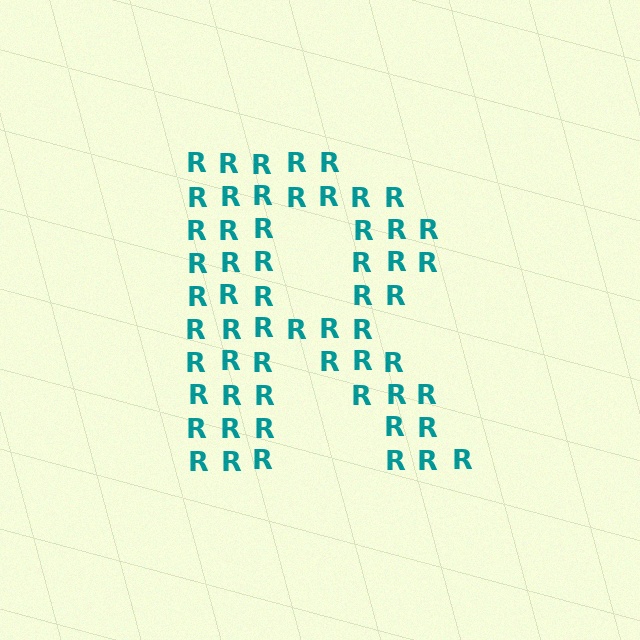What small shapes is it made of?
It is made of small letter R's.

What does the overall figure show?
The overall figure shows the letter R.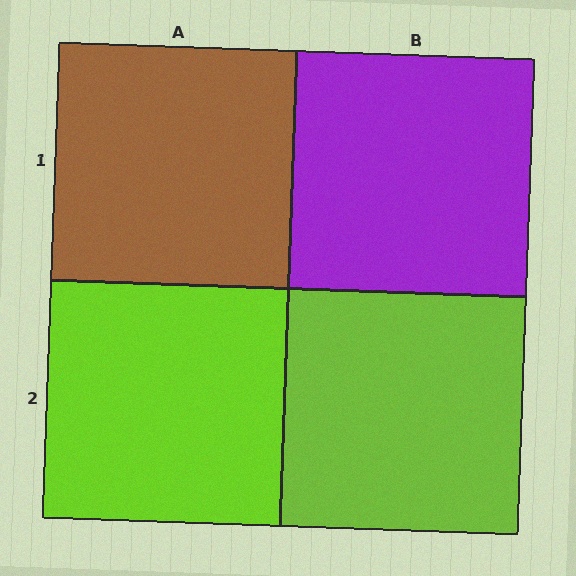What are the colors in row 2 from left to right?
Lime, lime.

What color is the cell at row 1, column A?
Brown.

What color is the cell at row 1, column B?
Purple.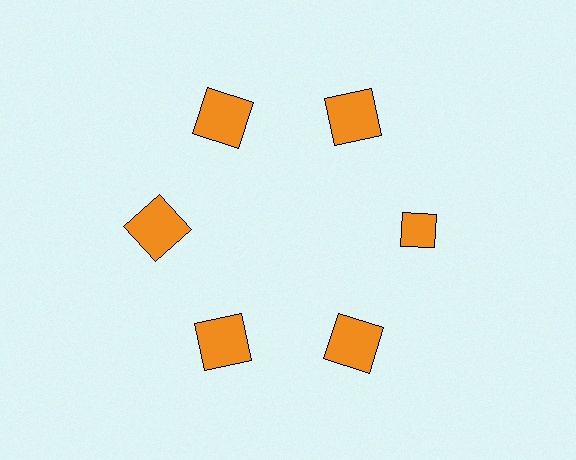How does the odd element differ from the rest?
It has a different shape: diamond instead of square.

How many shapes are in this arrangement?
There are 6 shapes arranged in a ring pattern.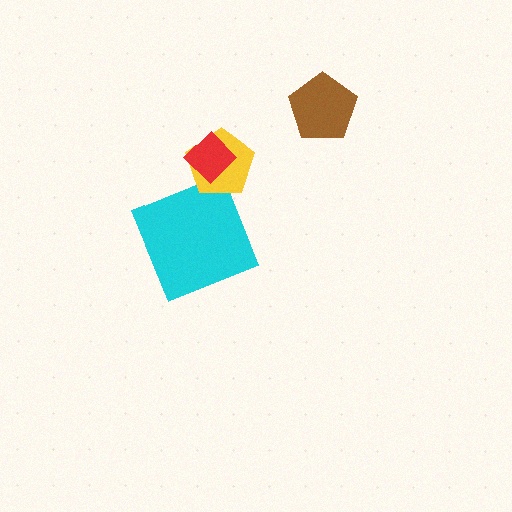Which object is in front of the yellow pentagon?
The red diamond is in front of the yellow pentagon.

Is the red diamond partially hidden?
No, no other shape covers it.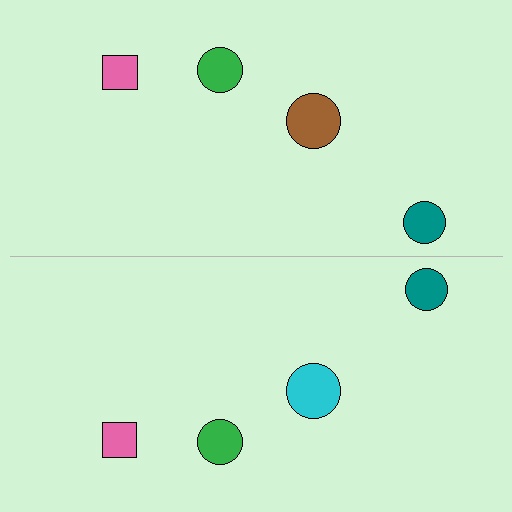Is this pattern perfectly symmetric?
No, the pattern is not perfectly symmetric. The cyan circle on the bottom side breaks the symmetry — its mirror counterpart is brown.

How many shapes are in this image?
There are 8 shapes in this image.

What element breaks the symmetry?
The cyan circle on the bottom side breaks the symmetry — its mirror counterpart is brown.